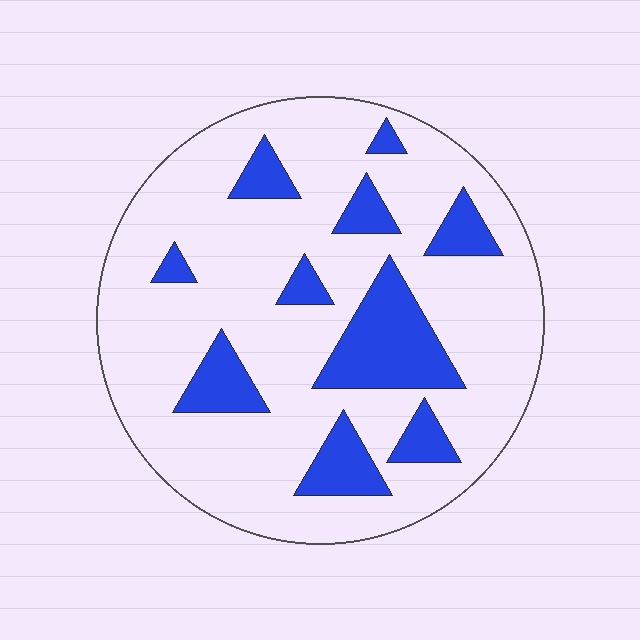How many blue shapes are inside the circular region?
10.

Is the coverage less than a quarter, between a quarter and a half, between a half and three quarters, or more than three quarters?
Less than a quarter.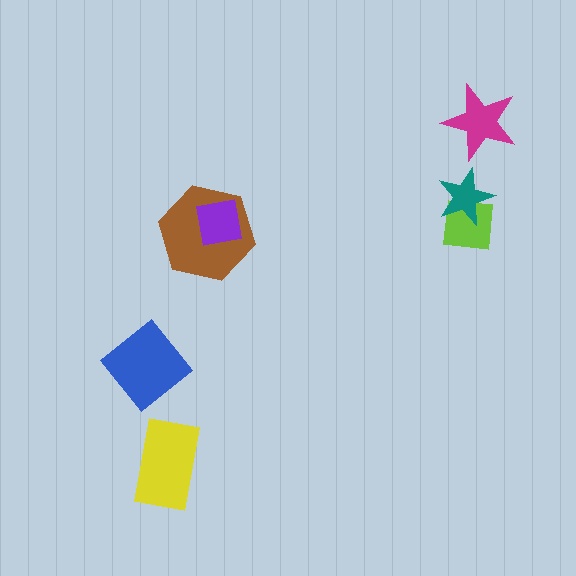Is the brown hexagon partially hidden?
Yes, it is partially covered by another shape.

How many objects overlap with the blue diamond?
0 objects overlap with the blue diamond.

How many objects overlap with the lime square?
1 object overlaps with the lime square.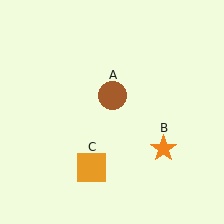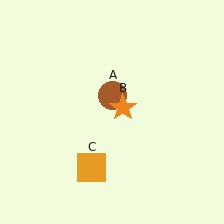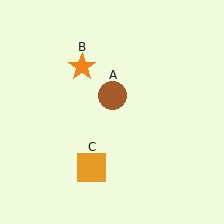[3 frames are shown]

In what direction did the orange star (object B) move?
The orange star (object B) moved up and to the left.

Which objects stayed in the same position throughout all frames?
Brown circle (object A) and orange square (object C) remained stationary.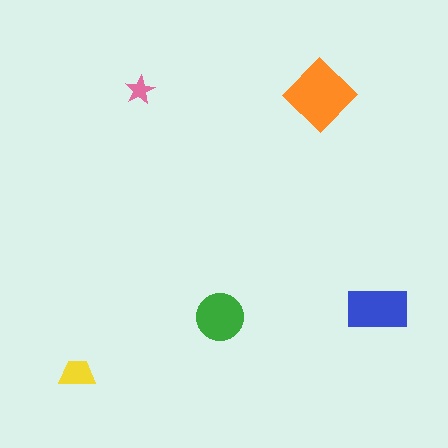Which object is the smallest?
The pink star.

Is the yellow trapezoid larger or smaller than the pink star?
Larger.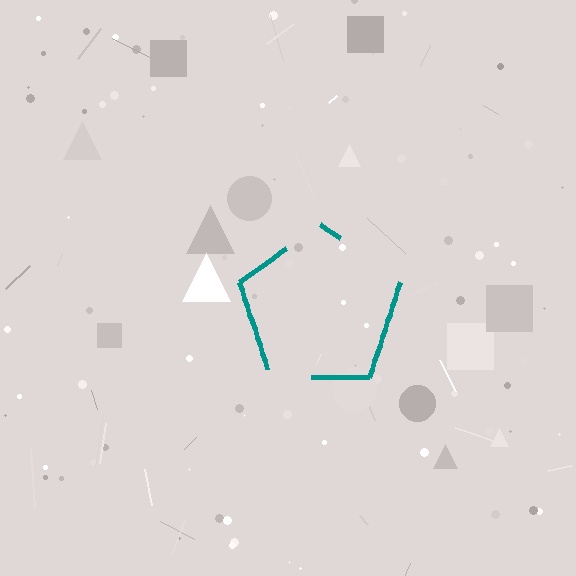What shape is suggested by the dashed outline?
The dashed outline suggests a pentagon.